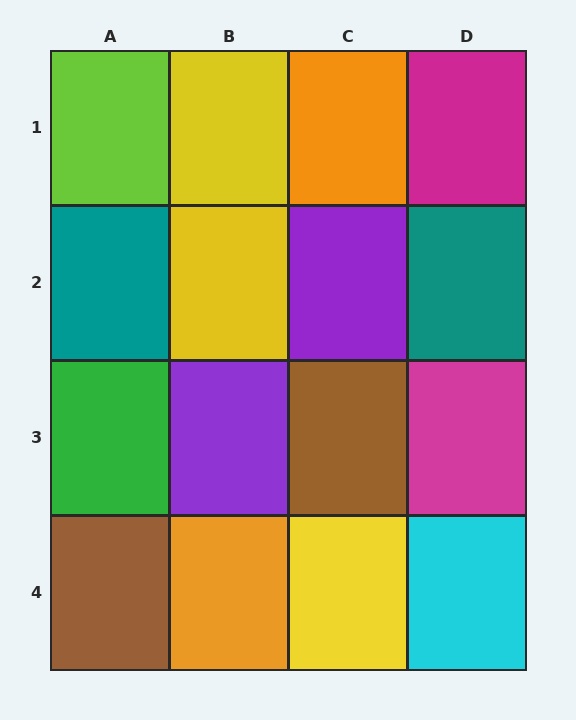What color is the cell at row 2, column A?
Teal.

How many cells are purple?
2 cells are purple.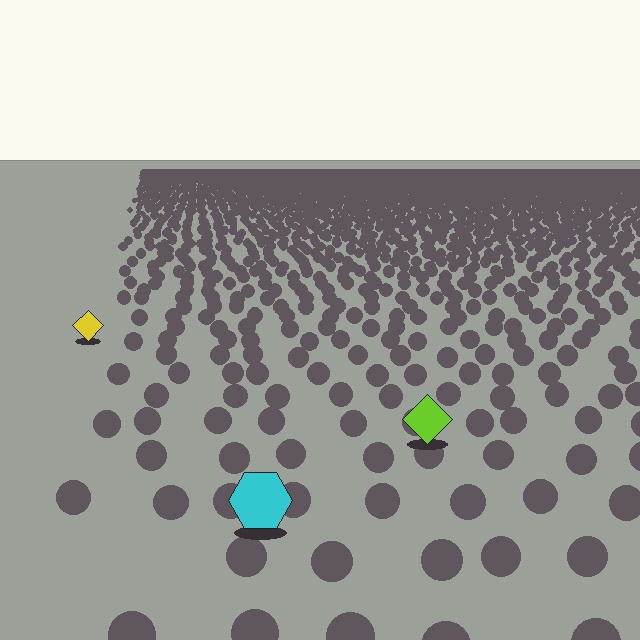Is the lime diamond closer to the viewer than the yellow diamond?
Yes. The lime diamond is closer — you can tell from the texture gradient: the ground texture is coarser near it.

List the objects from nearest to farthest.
From nearest to farthest: the cyan hexagon, the lime diamond, the yellow diamond.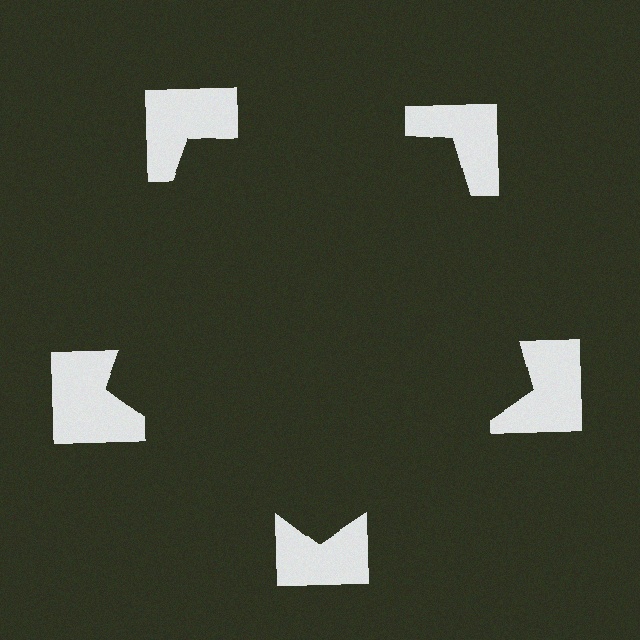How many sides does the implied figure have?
5 sides.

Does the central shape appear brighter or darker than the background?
It typically appears slightly darker than the background, even though no actual brightness change is drawn.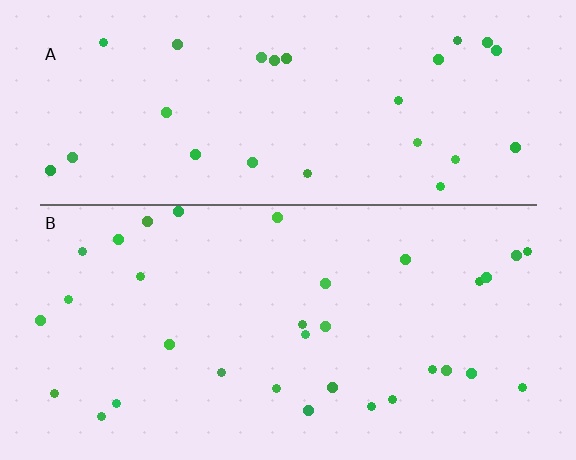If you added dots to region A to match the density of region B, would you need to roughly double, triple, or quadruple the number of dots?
Approximately double.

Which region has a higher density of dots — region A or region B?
B (the bottom).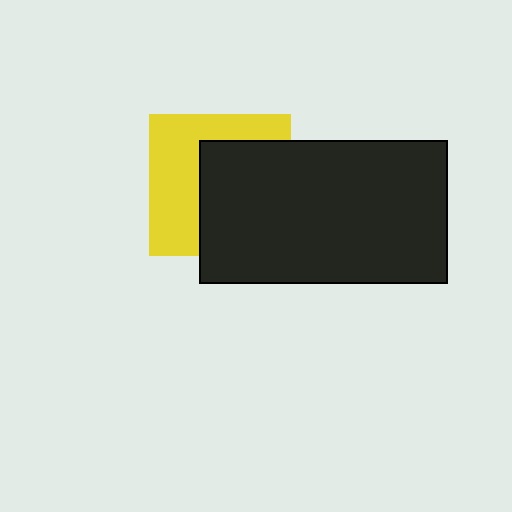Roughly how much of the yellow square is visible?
About half of it is visible (roughly 47%).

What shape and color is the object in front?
The object in front is a black rectangle.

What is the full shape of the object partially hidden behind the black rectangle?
The partially hidden object is a yellow square.